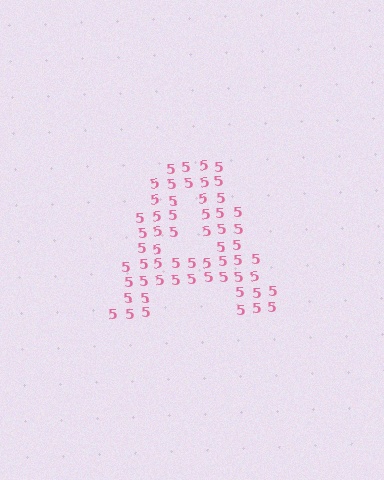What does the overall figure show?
The overall figure shows the letter A.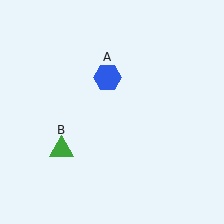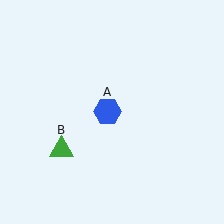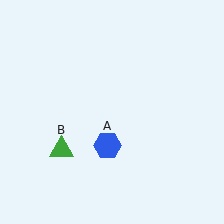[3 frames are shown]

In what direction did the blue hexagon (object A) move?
The blue hexagon (object A) moved down.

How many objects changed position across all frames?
1 object changed position: blue hexagon (object A).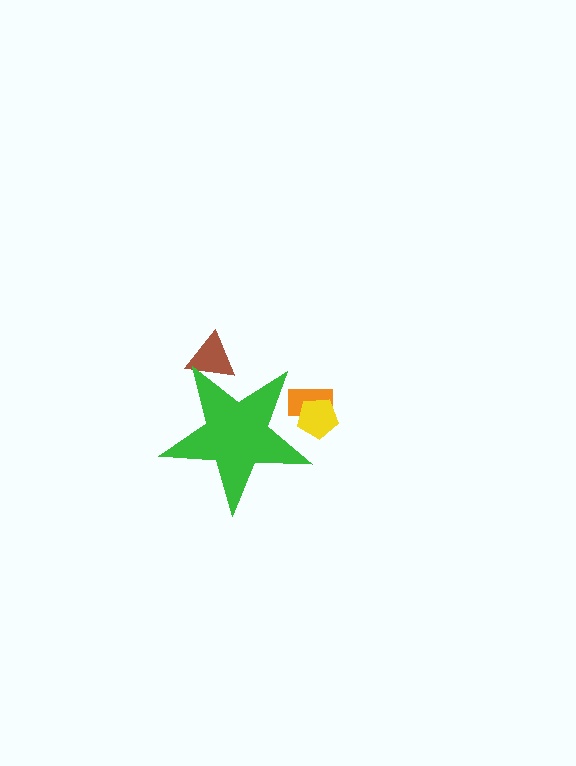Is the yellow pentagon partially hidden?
Yes, the yellow pentagon is partially hidden behind the green star.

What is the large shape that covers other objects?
A green star.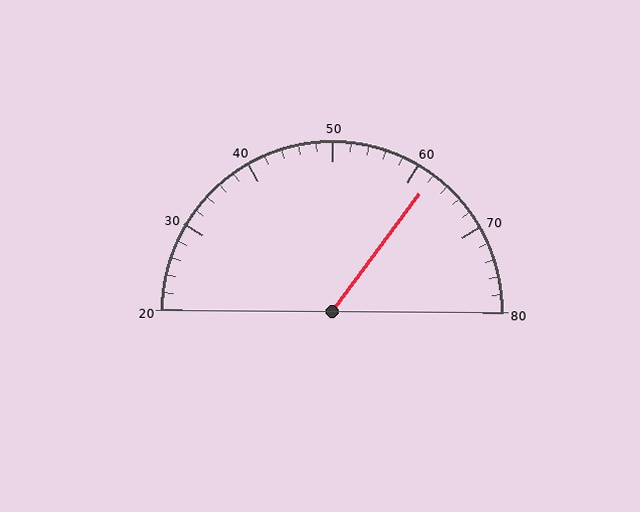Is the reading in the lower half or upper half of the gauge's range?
The reading is in the upper half of the range (20 to 80).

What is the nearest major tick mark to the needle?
The nearest major tick mark is 60.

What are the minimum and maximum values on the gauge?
The gauge ranges from 20 to 80.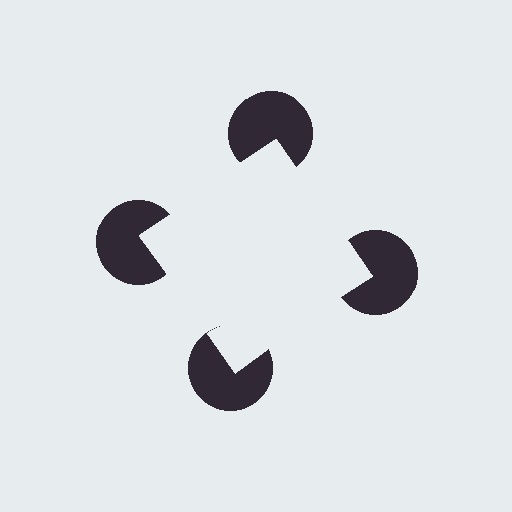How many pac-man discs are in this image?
There are 4 — one at each vertex of the illusory square.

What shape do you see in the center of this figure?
An illusory square — its edges are inferred from the aligned wedge cuts in the pac-man discs, not physically drawn.